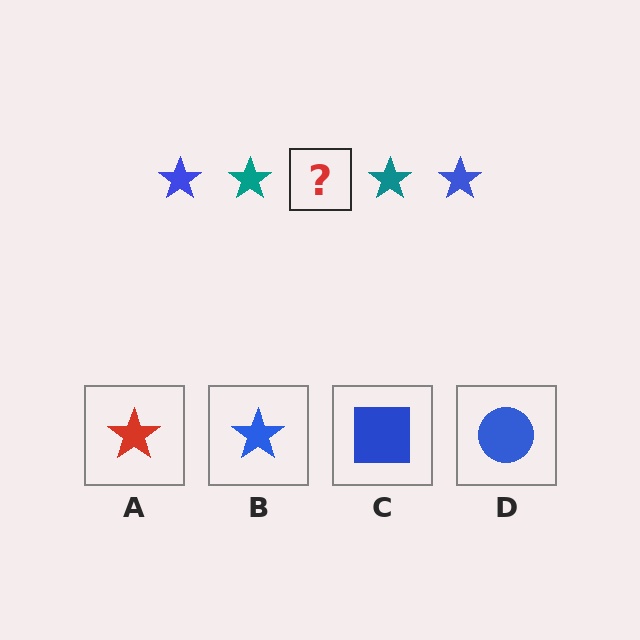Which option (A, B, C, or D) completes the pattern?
B.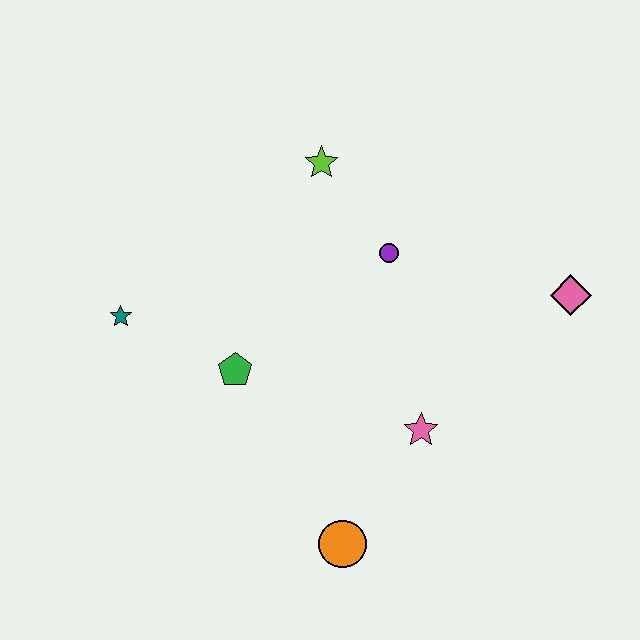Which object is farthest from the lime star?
The orange circle is farthest from the lime star.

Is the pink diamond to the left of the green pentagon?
No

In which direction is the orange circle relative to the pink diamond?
The orange circle is below the pink diamond.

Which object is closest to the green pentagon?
The teal star is closest to the green pentagon.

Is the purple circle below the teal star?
No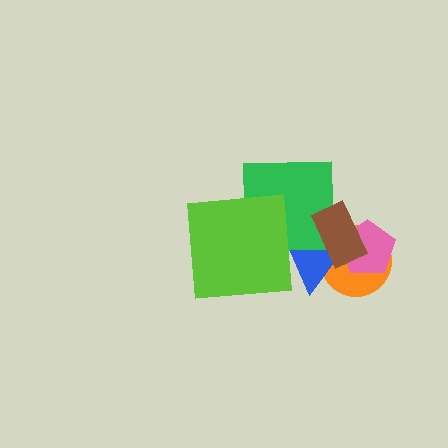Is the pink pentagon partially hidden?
Yes, it is partially covered by another shape.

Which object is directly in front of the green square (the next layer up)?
The brown rectangle is directly in front of the green square.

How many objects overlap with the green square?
3 objects overlap with the green square.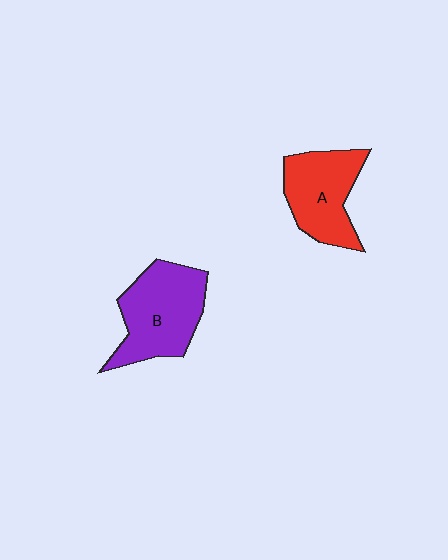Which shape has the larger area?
Shape B (purple).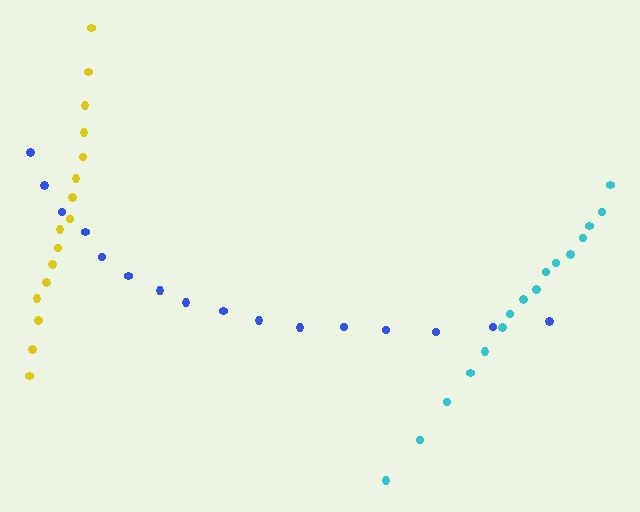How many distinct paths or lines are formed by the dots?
There are 3 distinct paths.